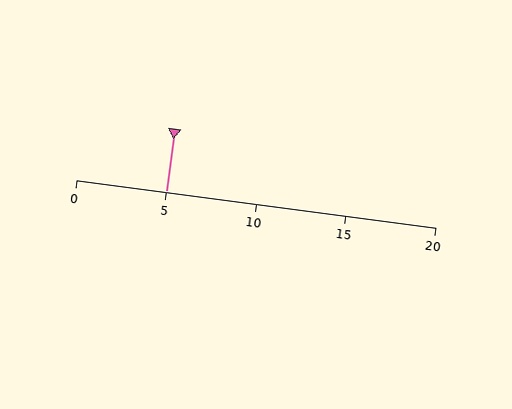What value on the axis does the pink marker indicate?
The marker indicates approximately 5.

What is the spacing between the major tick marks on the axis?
The major ticks are spaced 5 apart.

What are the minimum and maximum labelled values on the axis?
The axis runs from 0 to 20.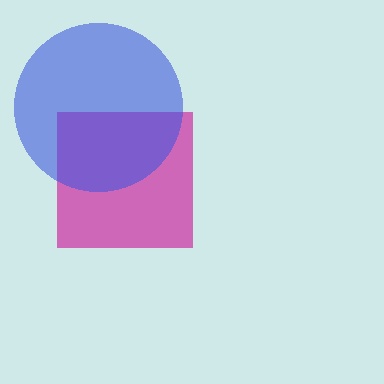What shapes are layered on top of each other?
The layered shapes are: a magenta square, a blue circle.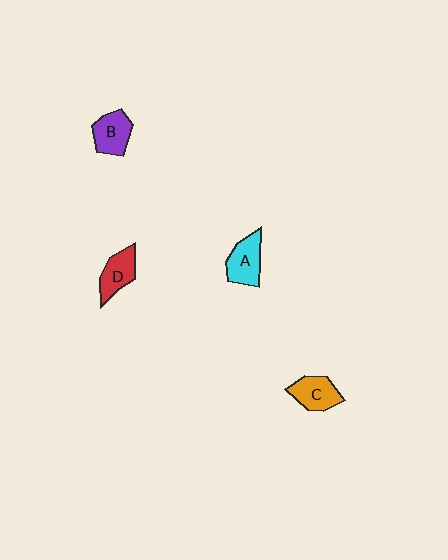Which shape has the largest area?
Shape A (cyan).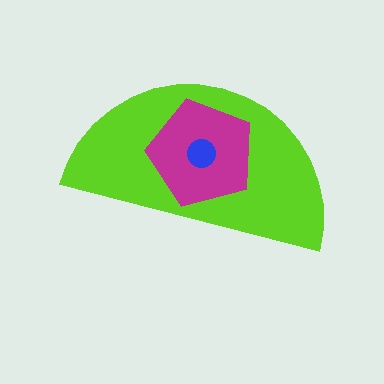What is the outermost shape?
The lime semicircle.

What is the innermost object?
The blue circle.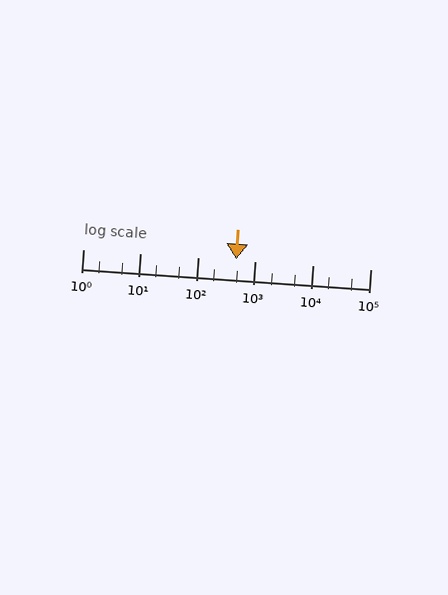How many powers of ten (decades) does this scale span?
The scale spans 5 decades, from 1 to 100000.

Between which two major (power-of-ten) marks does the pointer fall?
The pointer is between 100 and 1000.